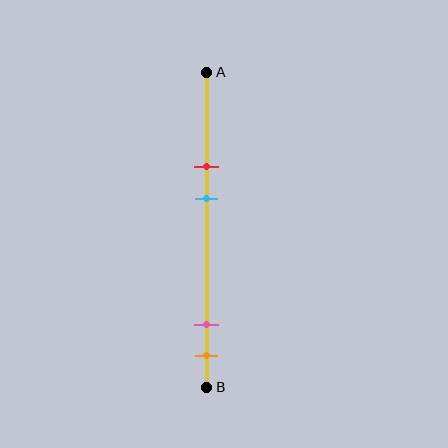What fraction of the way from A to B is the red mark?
The red mark is approximately 30% (0.3) of the way from A to B.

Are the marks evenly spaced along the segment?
No, the marks are not evenly spaced.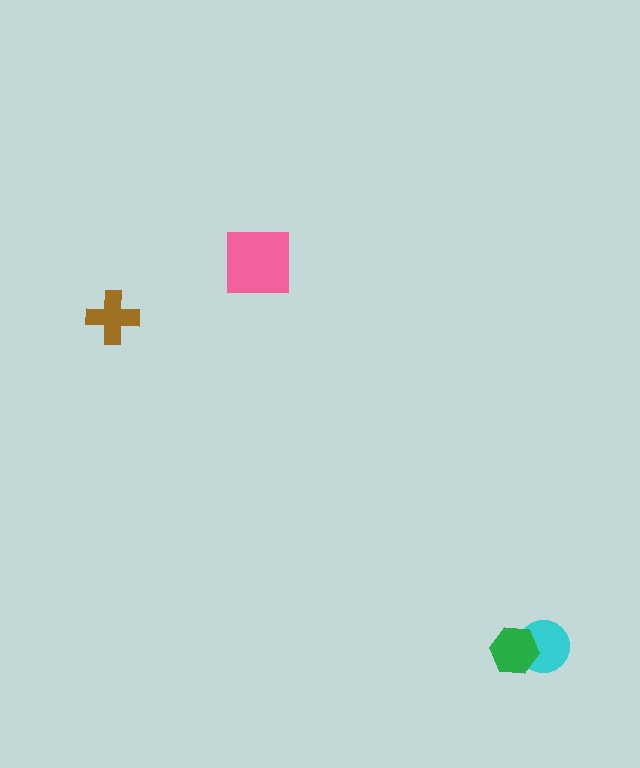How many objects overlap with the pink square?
0 objects overlap with the pink square.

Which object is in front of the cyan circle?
The green hexagon is in front of the cyan circle.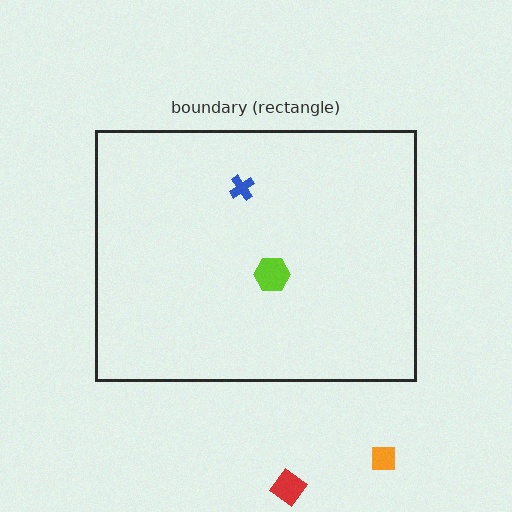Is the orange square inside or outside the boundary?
Outside.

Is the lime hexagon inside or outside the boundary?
Inside.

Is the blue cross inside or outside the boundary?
Inside.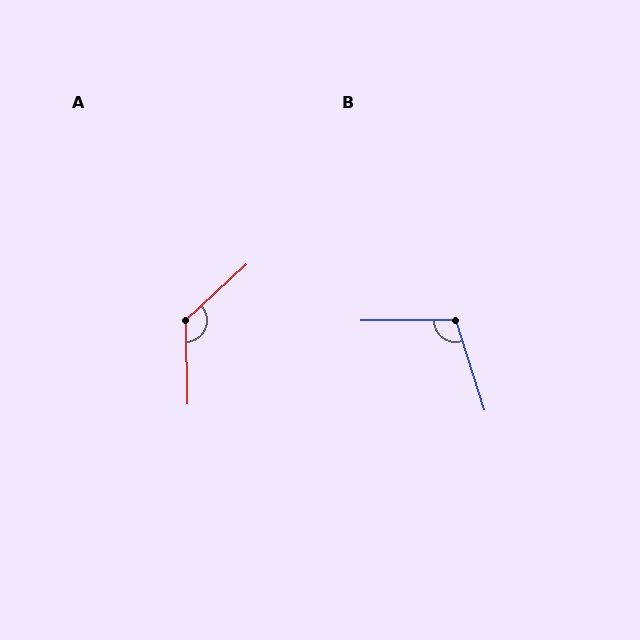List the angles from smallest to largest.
B (107°), A (131°).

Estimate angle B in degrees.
Approximately 107 degrees.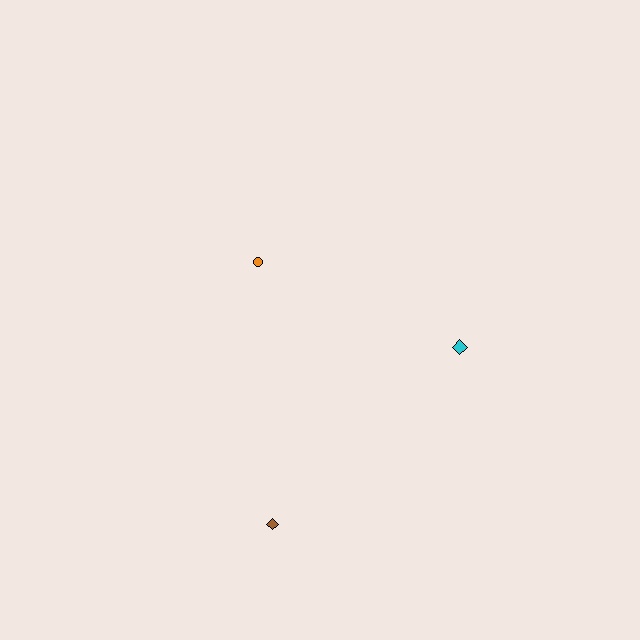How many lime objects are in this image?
There are no lime objects.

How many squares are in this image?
There are no squares.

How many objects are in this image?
There are 3 objects.